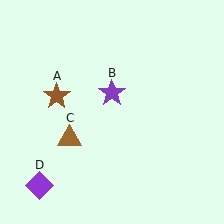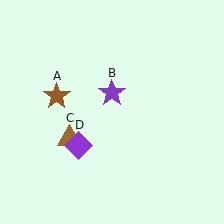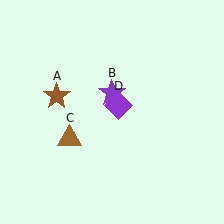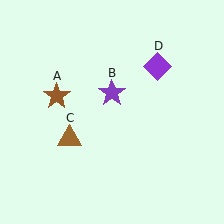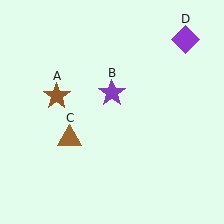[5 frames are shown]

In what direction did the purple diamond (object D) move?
The purple diamond (object D) moved up and to the right.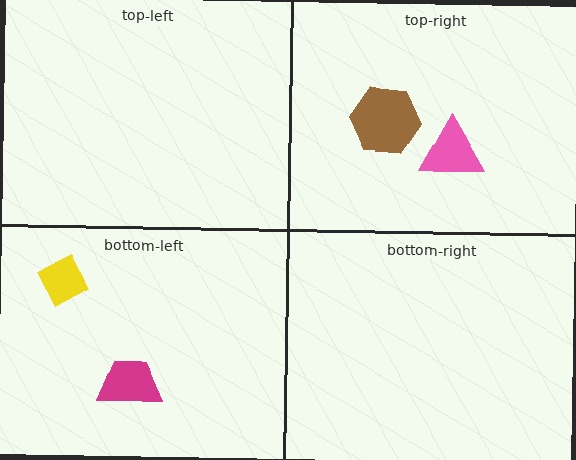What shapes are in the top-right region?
The pink triangle, the brown hexagon.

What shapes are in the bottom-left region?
The magenta trapezoid, the yellow diamond.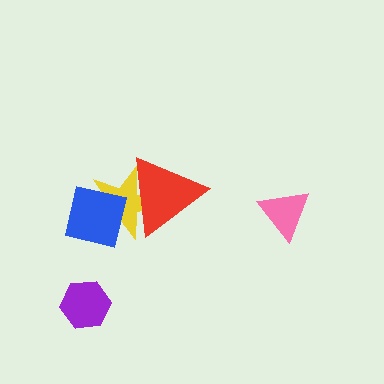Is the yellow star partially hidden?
Yes, it is partially covered by another shape.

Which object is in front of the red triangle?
The blue square is in front of the red triangle.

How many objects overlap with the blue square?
2 objects overlap with the blue square.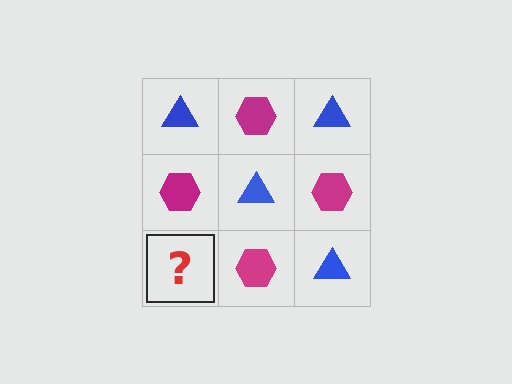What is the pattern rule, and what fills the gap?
The rule is that it alternates blue triangle and magenta hexagon in a checkerboard pattern. The gap should be filled with a blue triangle.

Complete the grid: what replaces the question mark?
The question mark should be replaced with a blue triangle.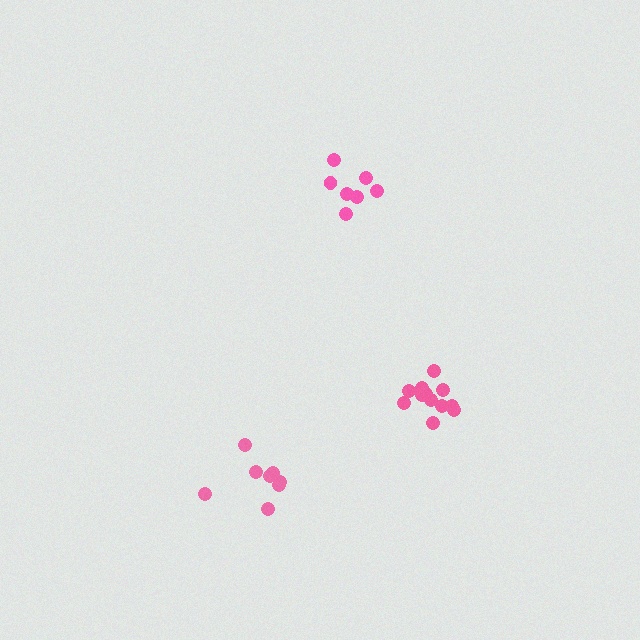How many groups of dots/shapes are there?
There are 3 groups.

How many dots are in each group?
Group 1: 12 dots, Group 2: 7 dots, Group 3: 8 dots (27 total).